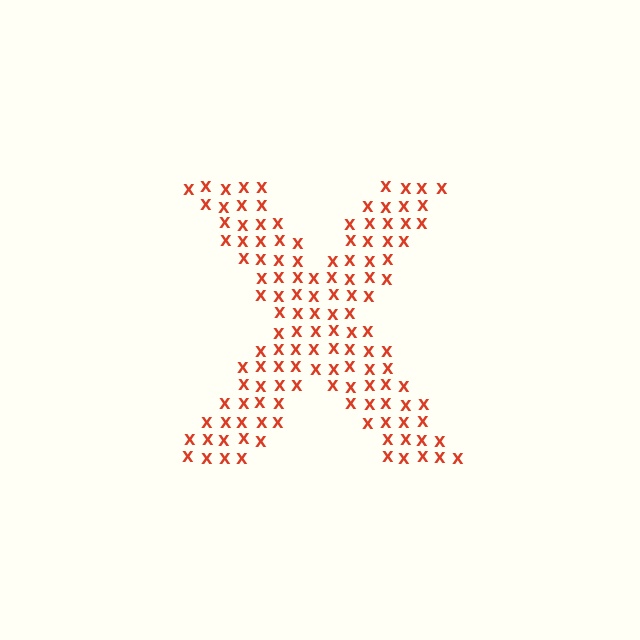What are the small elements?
The small elements are letter X's.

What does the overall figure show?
The overall figure shows the letter X.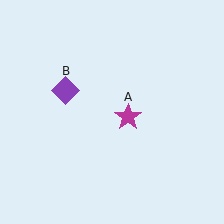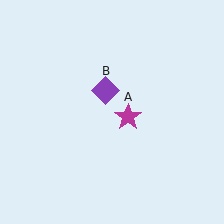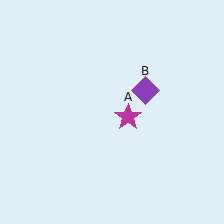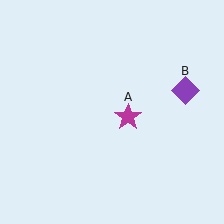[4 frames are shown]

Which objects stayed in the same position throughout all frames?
Magenta star (object A) remained stationary.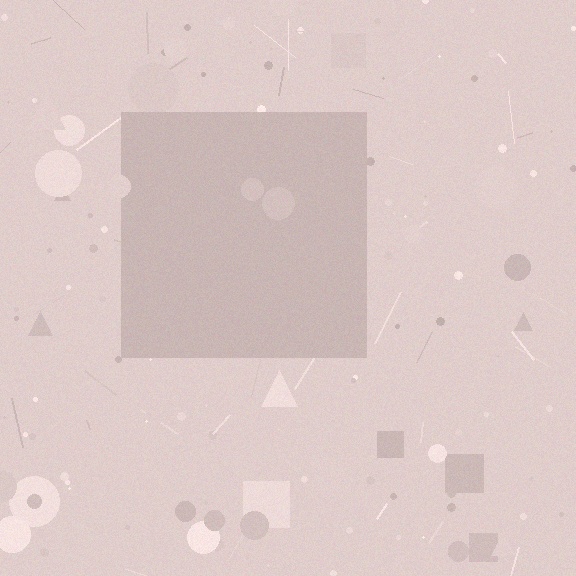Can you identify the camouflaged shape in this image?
The camouflaged shape is a square.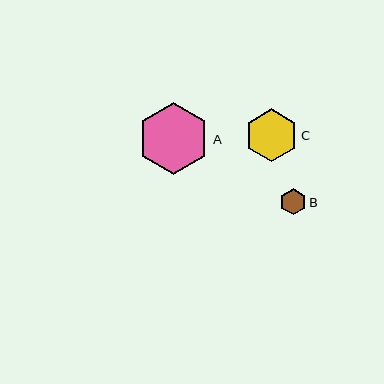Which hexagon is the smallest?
Hexagon B is the smallest with a size of approximately 26 pixels.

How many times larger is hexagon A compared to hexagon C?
Hexagon A is approximately 1.4 times the size of hexagon C.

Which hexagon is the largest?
Hexagon A is the largest with a size of approximately 72 pixels.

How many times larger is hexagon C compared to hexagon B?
Hexagon C is approximately 2.0 times the size of hexagon B.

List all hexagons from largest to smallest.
From largest to smallest: A, C, B.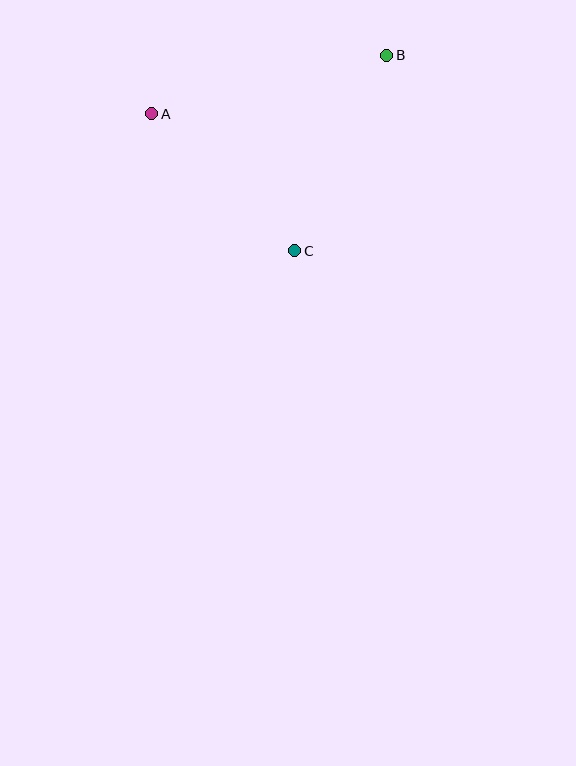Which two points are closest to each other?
Points A and C are closest to each other.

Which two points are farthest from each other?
Points A and B are farthest from each other.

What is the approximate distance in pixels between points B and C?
The distance between B and C is approximately 216 pixels.